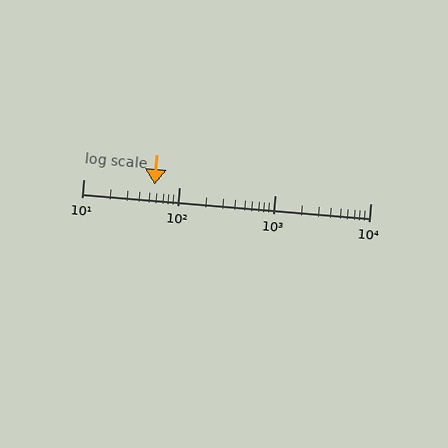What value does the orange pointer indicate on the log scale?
The pointer indicates approximately 56.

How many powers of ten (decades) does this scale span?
The scale spans 3 decades, from 10 to 10000.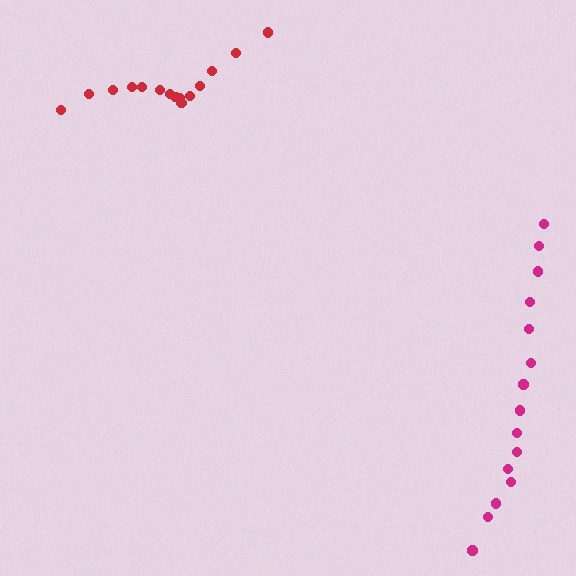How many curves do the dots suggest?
There are 2 distinct paths.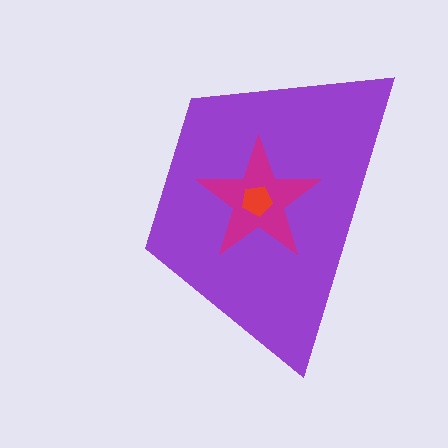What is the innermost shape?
The red pentagon.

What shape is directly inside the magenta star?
The red pentagon.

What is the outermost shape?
The purple trapezoid.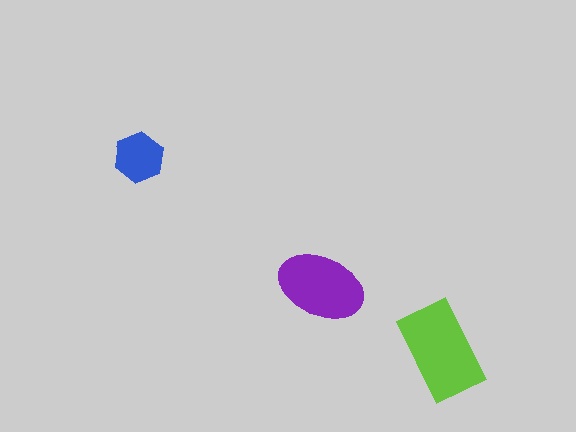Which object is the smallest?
The blue hexagon.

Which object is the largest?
The lime rectangle.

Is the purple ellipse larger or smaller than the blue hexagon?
Larger.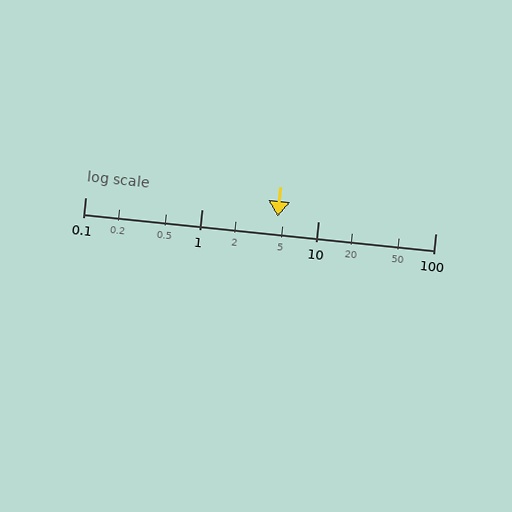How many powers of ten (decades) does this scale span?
The scale spans 3 decades, from 0.1 to 100.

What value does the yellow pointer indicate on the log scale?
The pointer indicates approximately 4.5.